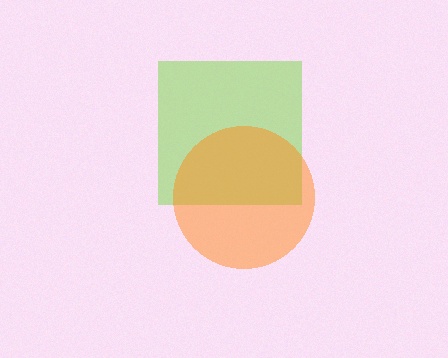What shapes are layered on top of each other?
The layered shapes are: a lime square, an orange circle.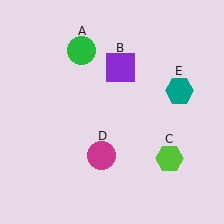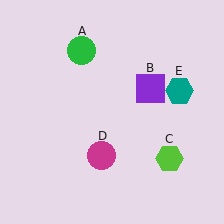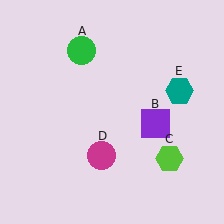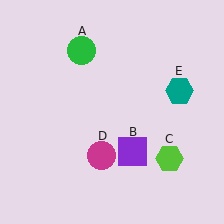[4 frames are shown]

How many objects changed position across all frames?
1 object changed position: purple square (object B).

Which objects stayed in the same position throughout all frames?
Green circle (object A) and lime hexagon (object C) and magenta circle (object D) and teal hexagon (object E) remained stationary.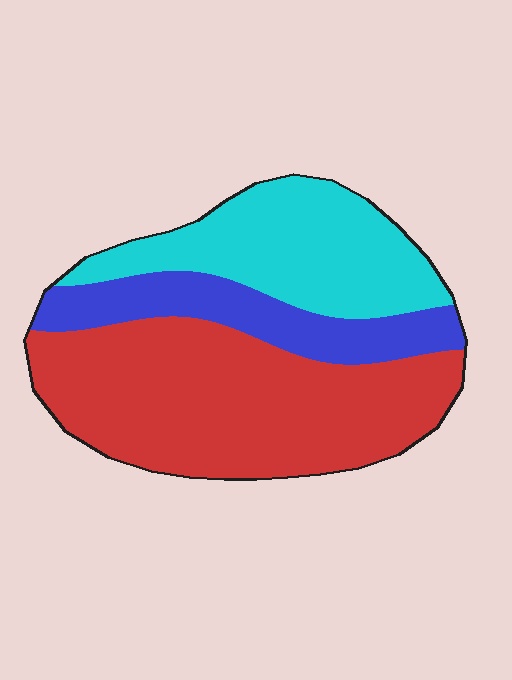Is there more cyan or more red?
Red.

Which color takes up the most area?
Red, at roughly 50%.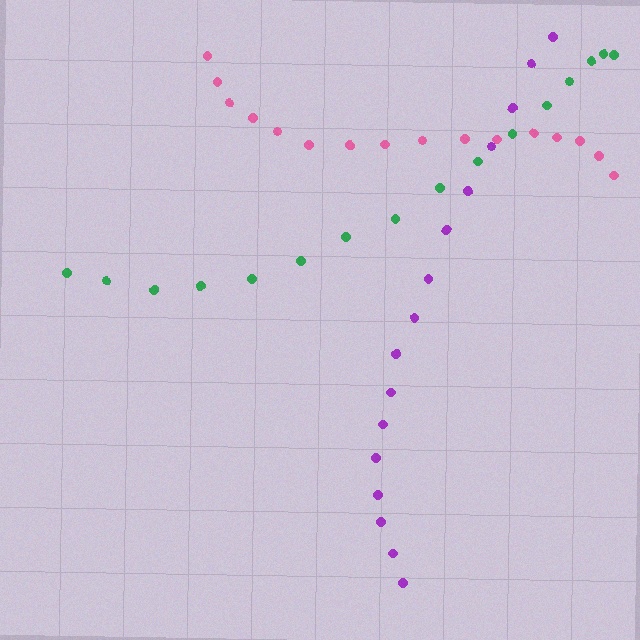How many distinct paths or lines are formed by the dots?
There are 3 distinct paths.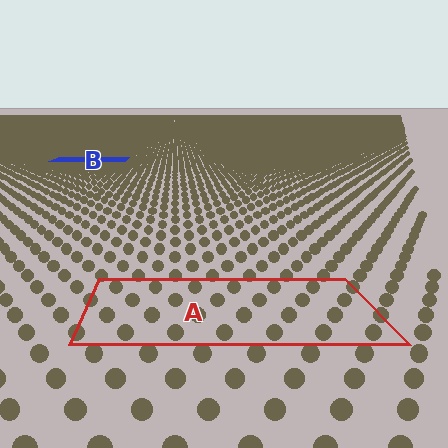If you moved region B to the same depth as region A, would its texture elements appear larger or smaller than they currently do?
They would appear larger. At a closer depth, the same texture elements are projected at a bigger on-screen size.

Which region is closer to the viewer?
Region A is closer. The texture elements there are larger and more spread out.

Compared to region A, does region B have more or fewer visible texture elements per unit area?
Region B has more texture elements per unit area — they are packed more densely because it is farther away.